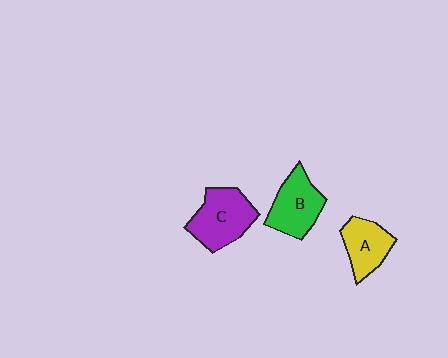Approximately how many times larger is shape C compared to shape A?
Approximately 1.3 times.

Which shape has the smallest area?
Shape A (yellow).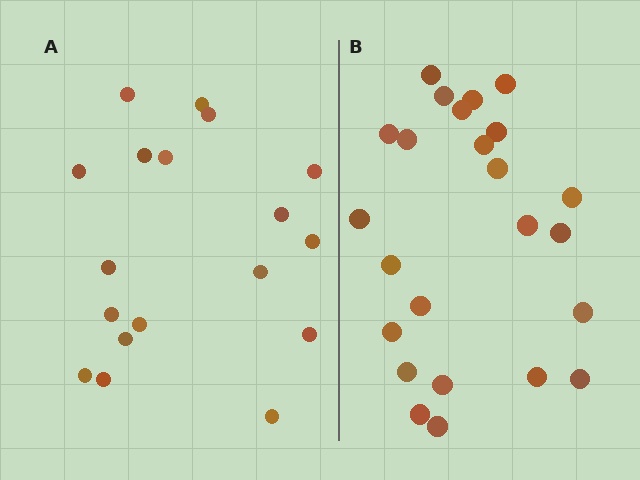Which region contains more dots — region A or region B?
Region B (the right region) has more dots.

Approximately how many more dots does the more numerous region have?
Region B has about 6 more dots than region A.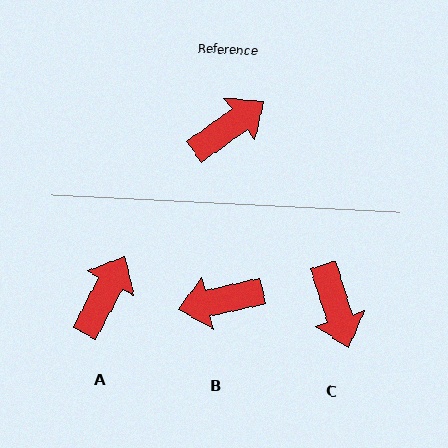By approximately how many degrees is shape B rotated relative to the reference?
Approximately 156 degrees counter-clockwise.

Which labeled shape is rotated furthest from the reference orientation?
B, about 156 degrees away.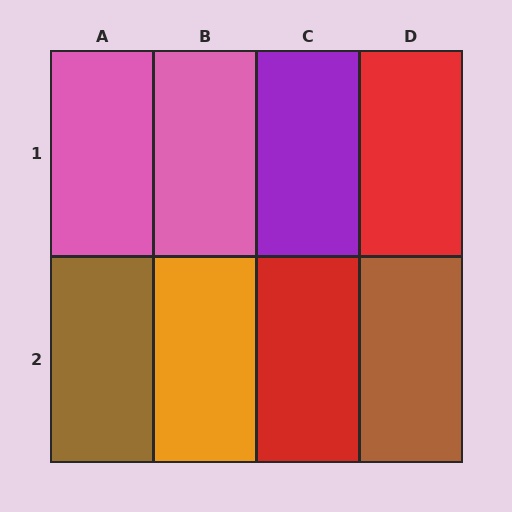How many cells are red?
2 cells are red.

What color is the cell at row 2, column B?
Orange.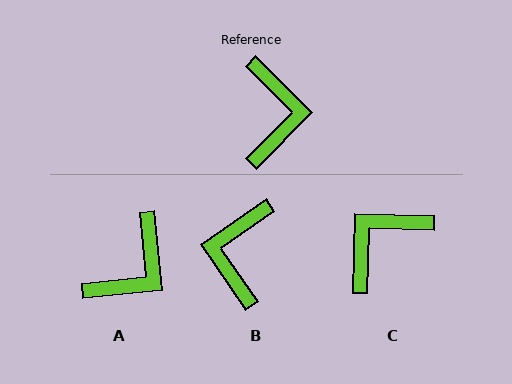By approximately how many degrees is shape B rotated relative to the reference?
Approximately 170 degrees counter-clockwise.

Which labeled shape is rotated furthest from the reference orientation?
B, about 170 degrees away.